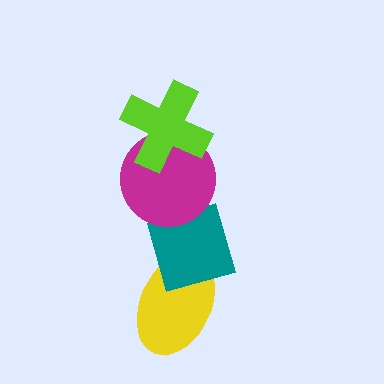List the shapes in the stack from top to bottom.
From top to bottom: the lime cross, the magenta circle, the teal diamond, the yellow ellipse.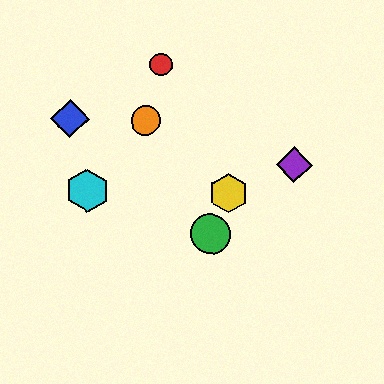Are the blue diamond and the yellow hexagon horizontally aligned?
No, the blue diamond is at y≈118 and the yellow hexagon is at y≈193.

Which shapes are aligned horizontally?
The blue diamond, the orange circle are aligned horizontally.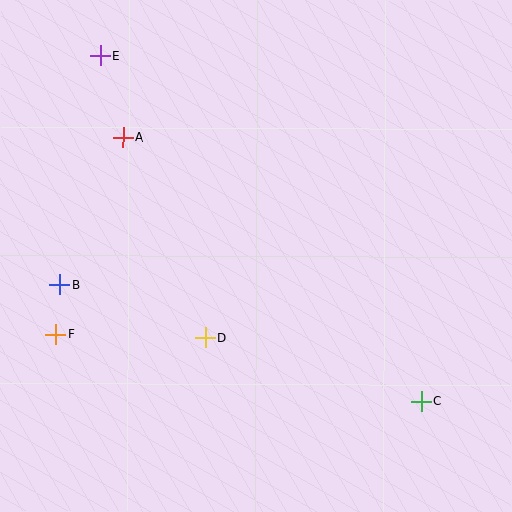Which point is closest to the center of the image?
Point D at (205, 338) is closest to the center.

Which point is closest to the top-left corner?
Point E is closest to the top-left corner.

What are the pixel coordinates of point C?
Point C is at (422, 401).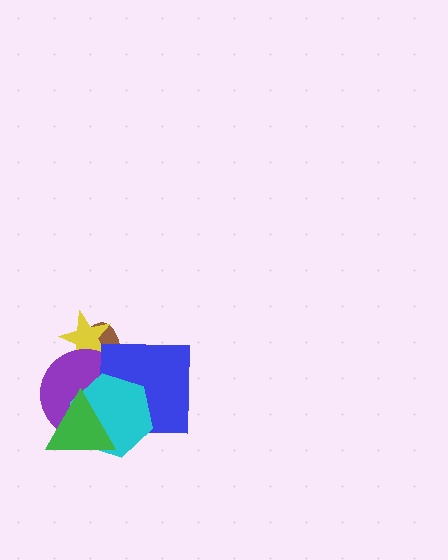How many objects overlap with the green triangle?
2 objects overlap with the green triangle.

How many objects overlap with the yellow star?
2 objects overlap with the yellow star.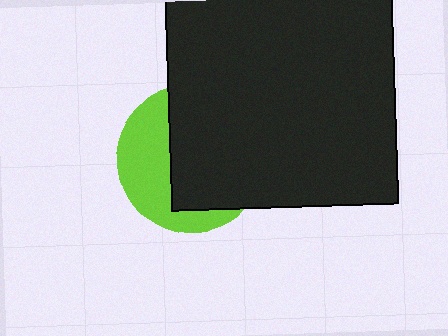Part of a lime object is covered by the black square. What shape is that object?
It is a circle.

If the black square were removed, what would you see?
You would see the complete lime circle.